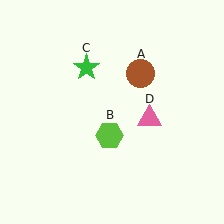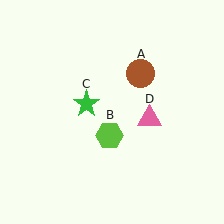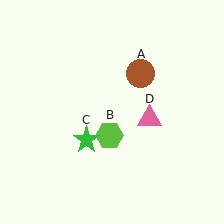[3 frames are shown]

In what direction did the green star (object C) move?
The green star (object C) moved down.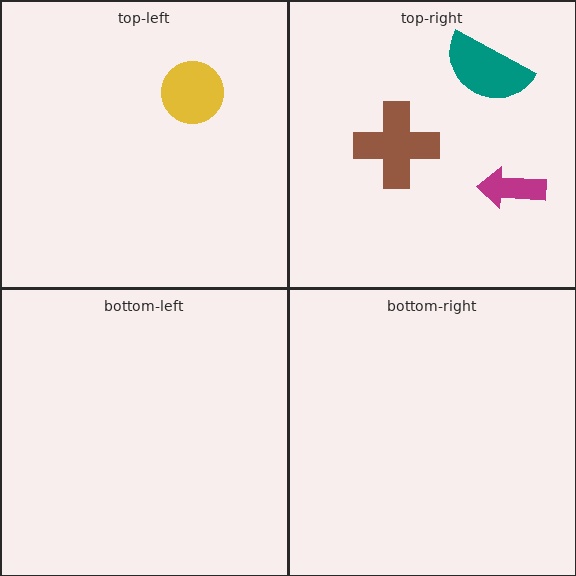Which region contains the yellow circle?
The top-left region.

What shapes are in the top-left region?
The yellow circle.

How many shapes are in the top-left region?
1.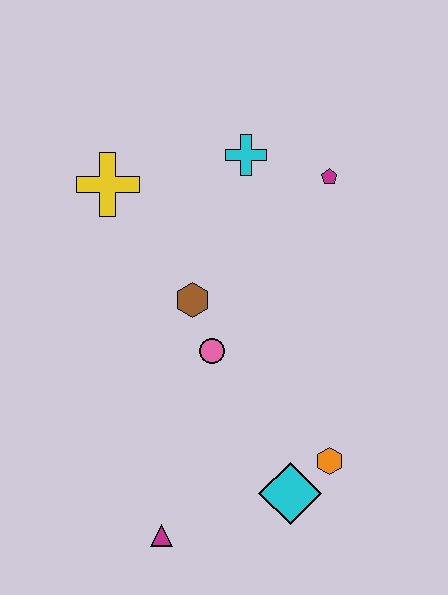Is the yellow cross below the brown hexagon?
No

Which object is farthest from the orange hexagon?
The yellow cross is farthest from the orange hexagon.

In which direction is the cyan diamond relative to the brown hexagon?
The cyan diamond is below the brown hexagon.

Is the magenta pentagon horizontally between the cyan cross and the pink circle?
No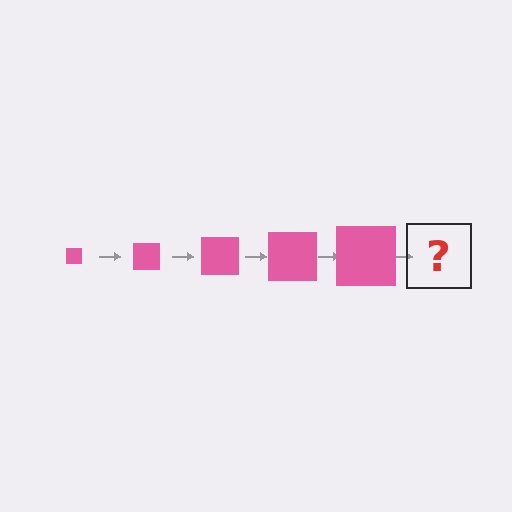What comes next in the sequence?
The next element should be a pink square, larger than the previous one.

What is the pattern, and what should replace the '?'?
The pattern is that the square gets progressively larger each step. The '?' should be a pink square, larger than the previous one.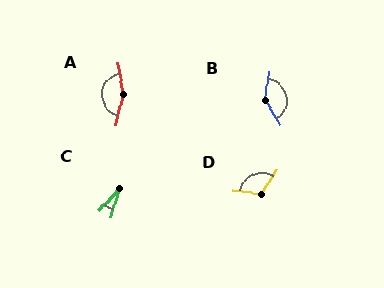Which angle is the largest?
A, at approximately 156 degrees.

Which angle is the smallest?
C, at approximately 25 degrees.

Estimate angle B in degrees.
Approximately 141 degrees.